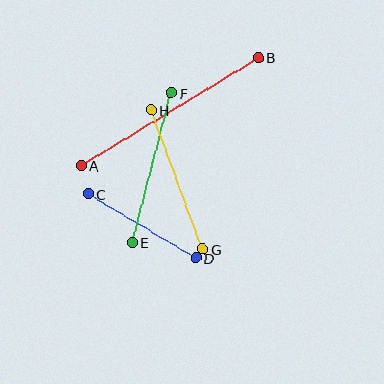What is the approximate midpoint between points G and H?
The midpoint is at approximately (177, 180) pixels.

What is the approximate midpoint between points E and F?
The midpoint is at approximately (152, 168) pixels.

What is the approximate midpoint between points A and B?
The midpoint is at approximately (170, 112) pixels.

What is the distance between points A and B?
The distance is approximately 207 pixels.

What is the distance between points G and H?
The distance is approximately 148 pixels.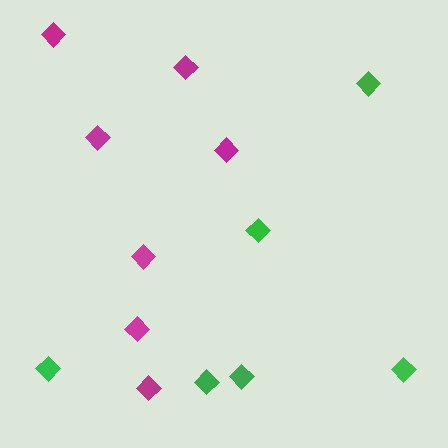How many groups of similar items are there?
There are 2 groups: one group of magenta diamonds (7) and one group of green diamonds (6).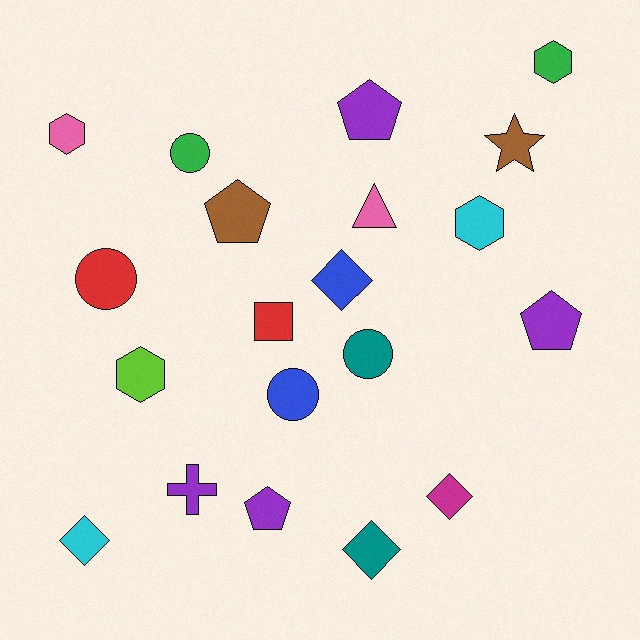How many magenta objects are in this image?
There is 1 magenta object.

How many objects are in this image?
There are 20 objects.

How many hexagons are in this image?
There are 4 hexagons.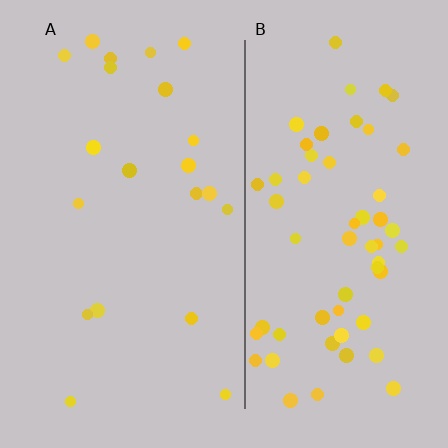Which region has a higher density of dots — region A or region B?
B (the right).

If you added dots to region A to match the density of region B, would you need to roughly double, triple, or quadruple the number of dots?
Approximately triple.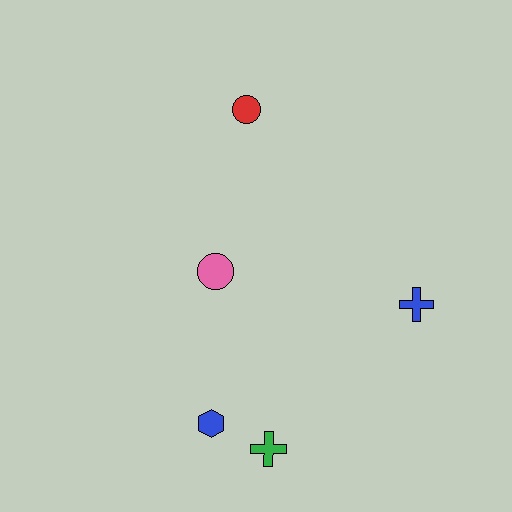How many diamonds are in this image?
There are no diamonds.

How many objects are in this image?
There are 5 objects.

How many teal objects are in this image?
There are no teal objects.